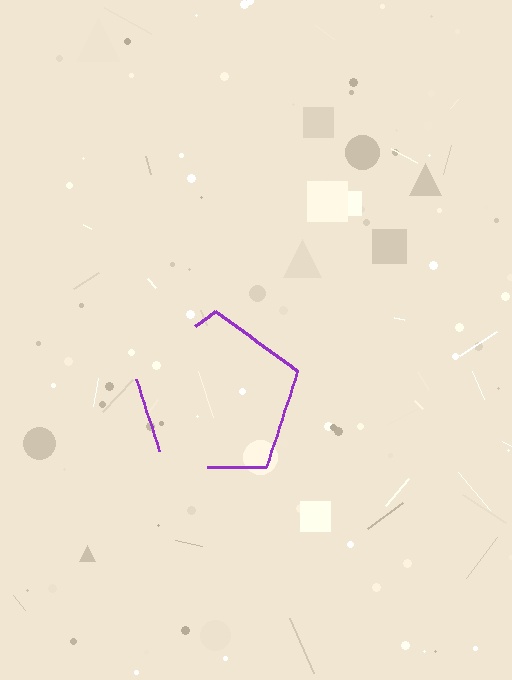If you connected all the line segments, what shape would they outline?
They would outline a pentagon.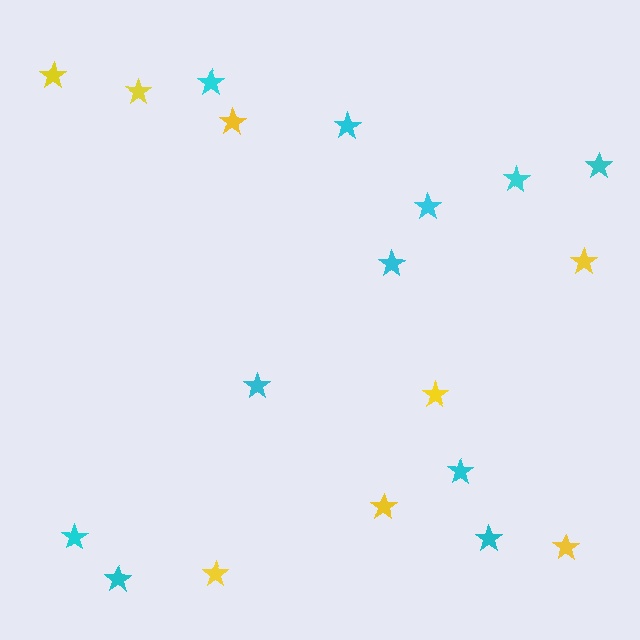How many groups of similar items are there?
There are 2 groups: one group of cyan stars (11) and one group of yellow stars (8).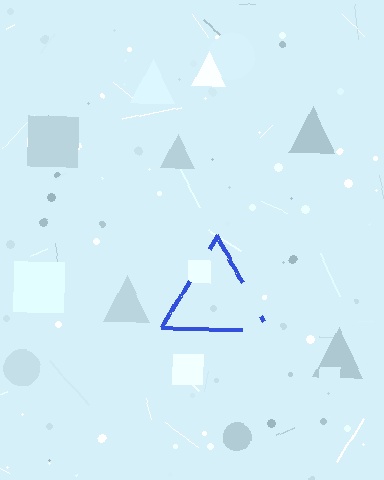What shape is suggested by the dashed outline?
The dashed outline suggests a triangle.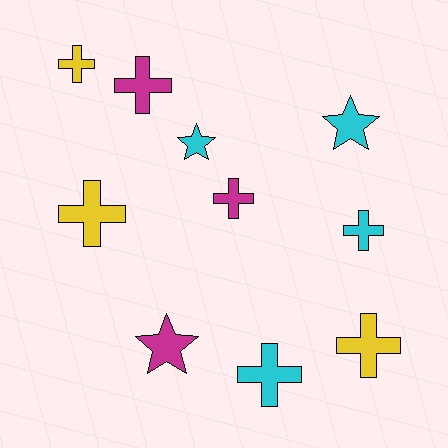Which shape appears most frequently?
Cross, with 7 objects.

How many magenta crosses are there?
There are 2 magenta crosses.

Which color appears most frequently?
Cyan, with 4 objects.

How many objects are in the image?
There are 10 objects.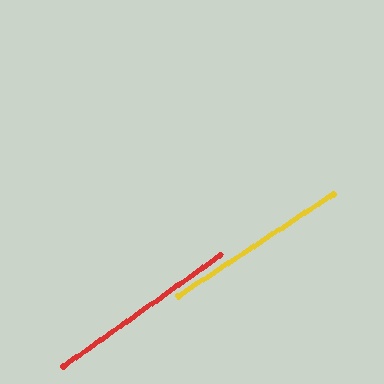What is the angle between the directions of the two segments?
Approximately 2 degrees.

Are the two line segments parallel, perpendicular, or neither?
Parallel — their directions differ by only 1.9°.